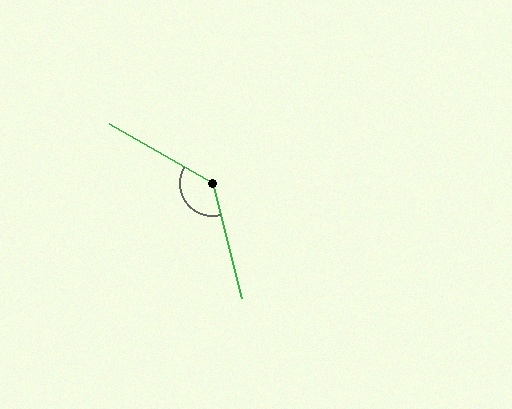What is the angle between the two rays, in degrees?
Approximately 135 degrees.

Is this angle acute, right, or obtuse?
It is obtuse.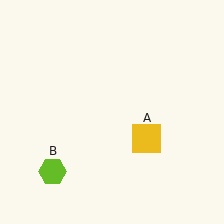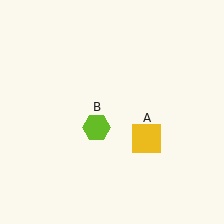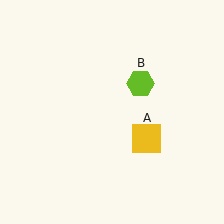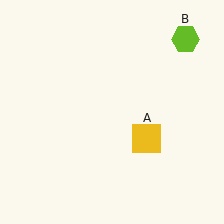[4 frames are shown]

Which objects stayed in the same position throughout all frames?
Yellow square (object A) remained stationary.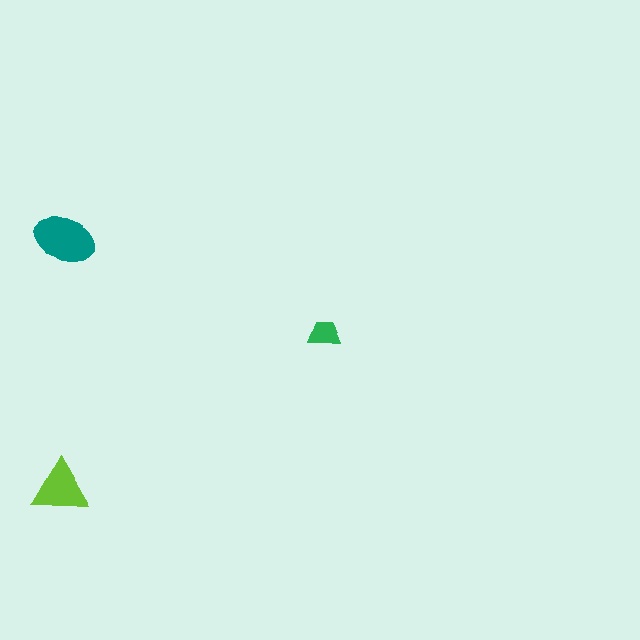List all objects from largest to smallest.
The teal ellipse, the lime triangle, the green trapezoid.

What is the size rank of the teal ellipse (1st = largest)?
1st.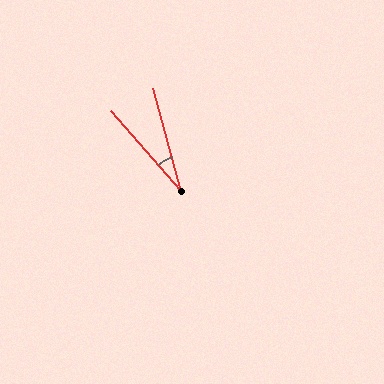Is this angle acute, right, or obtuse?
It is acute.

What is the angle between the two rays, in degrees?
Approximately 26 degrees.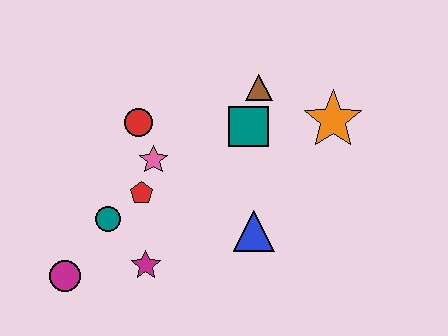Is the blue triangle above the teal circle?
No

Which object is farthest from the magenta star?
The orange star is farthest from the magenta star.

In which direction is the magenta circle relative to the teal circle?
The magenta circle is below the teal circle.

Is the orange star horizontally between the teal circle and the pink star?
No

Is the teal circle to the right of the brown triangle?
No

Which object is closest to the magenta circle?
The teal circle is closest to the magenta circle.